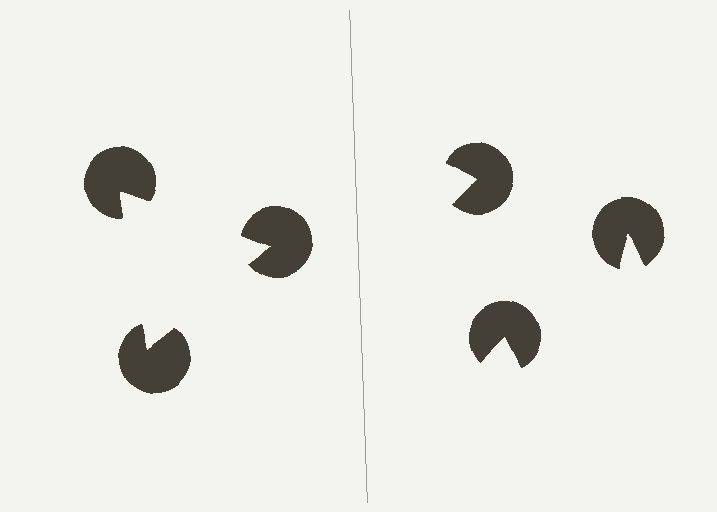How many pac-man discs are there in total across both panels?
6 — 3 on each side.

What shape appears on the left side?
An illusory triangle.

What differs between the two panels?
The pac-man discs are positioned identically on both sides; only the wedge orientations differ. On the left they align to a triangle; on the right they are misaligned.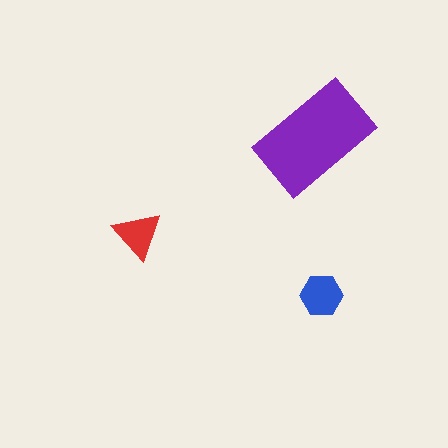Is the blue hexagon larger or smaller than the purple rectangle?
Smaller.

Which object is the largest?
The purple rectangle.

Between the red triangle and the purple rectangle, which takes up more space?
The purple rectangle.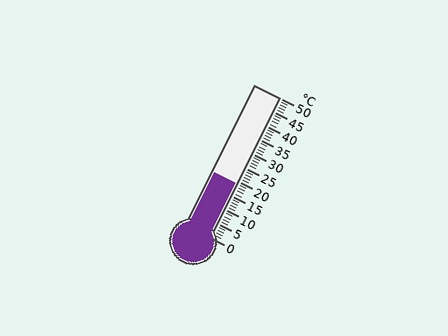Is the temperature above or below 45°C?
The temperature is below 45°C.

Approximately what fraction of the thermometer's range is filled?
The thermometer is filled to approximately 40% of its range.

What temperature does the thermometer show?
The thermometer shows approximately 19°C.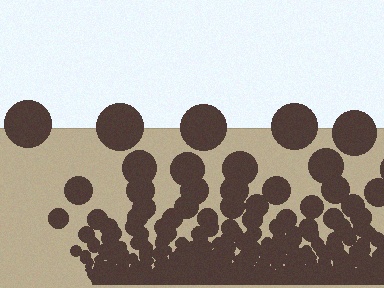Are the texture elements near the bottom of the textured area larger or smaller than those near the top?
Smaller. The gradient is inverted — elements near the bottom are smaller and denser.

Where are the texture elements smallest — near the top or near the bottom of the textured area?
Near the bottom.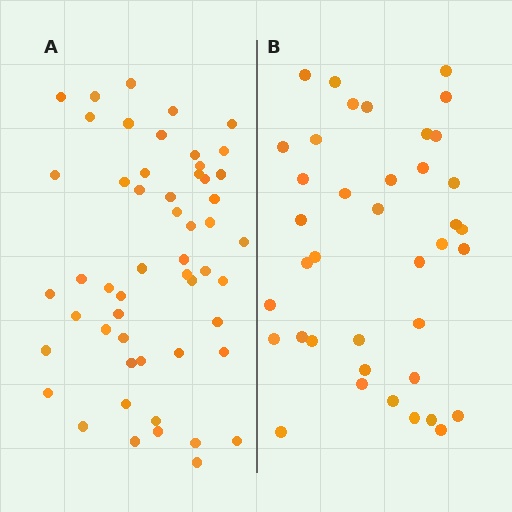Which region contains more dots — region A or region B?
Region A (the left region) has more dots.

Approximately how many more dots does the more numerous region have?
Region A has approximately 15 more dots than region B.